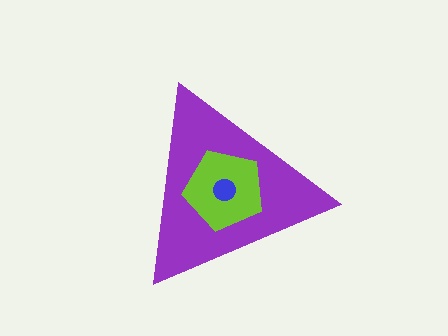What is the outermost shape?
The purple triangle.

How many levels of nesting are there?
3.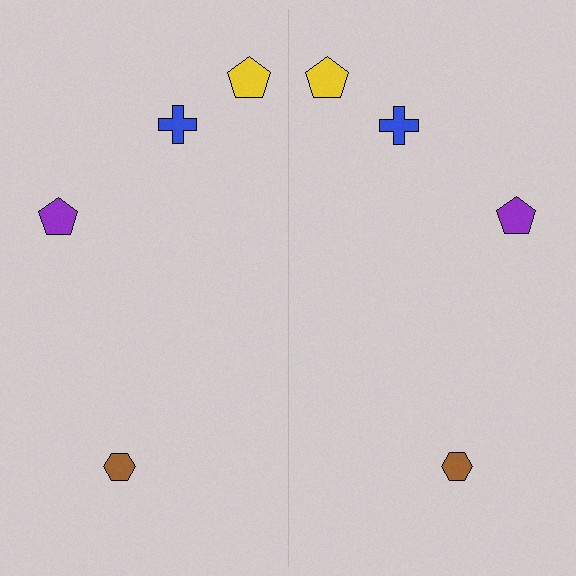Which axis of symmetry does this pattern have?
The pattern has a vertical axis of symmetry running through the center of the image.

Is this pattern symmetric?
Yes, this pattern has bilateral (reflection) symmetry.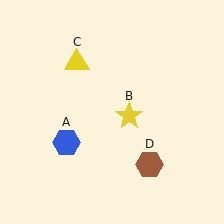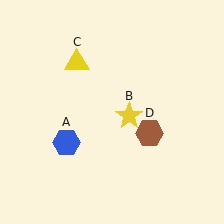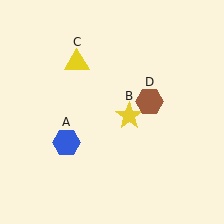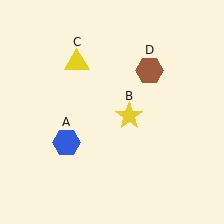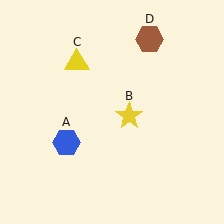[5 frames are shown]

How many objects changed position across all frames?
1 object changed position: brown hexagon (object D).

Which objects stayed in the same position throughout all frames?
Blue hexagon (object A) and yellow star (object B) and yellow triangle (object C) remained stationary.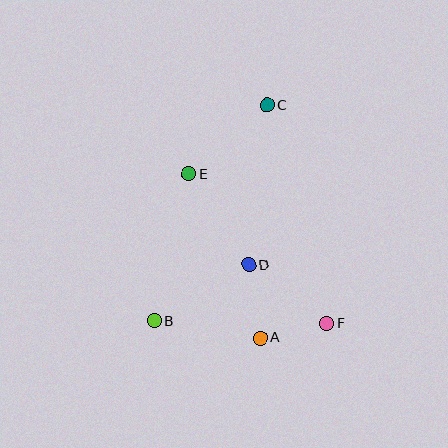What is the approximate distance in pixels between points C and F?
The distance between C and F is approximately 226 pixels.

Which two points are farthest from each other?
Points B and C are farthest from each other.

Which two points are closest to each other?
Points A and F are closest to each other.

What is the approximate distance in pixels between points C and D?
The distance between C and D is approximately 160 pixels.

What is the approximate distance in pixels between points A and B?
The distance between A and B is approximately 107 pixels.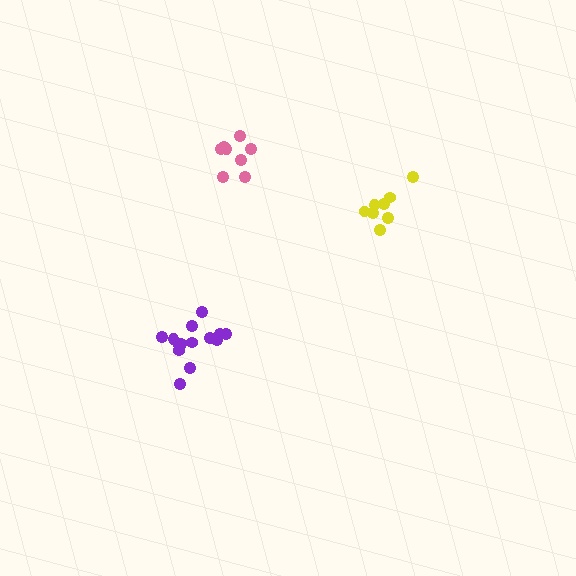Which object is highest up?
The pink cluster is topmost.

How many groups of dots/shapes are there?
There are 3 groups.